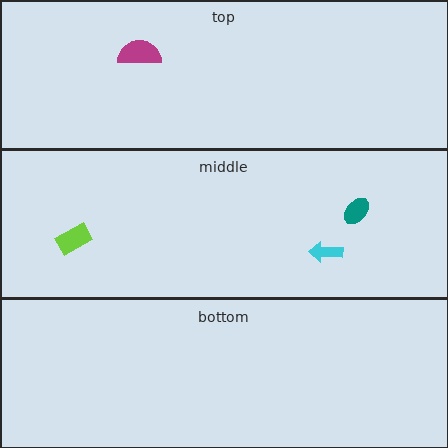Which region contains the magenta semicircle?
The top region.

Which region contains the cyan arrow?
The middle region.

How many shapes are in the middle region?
3.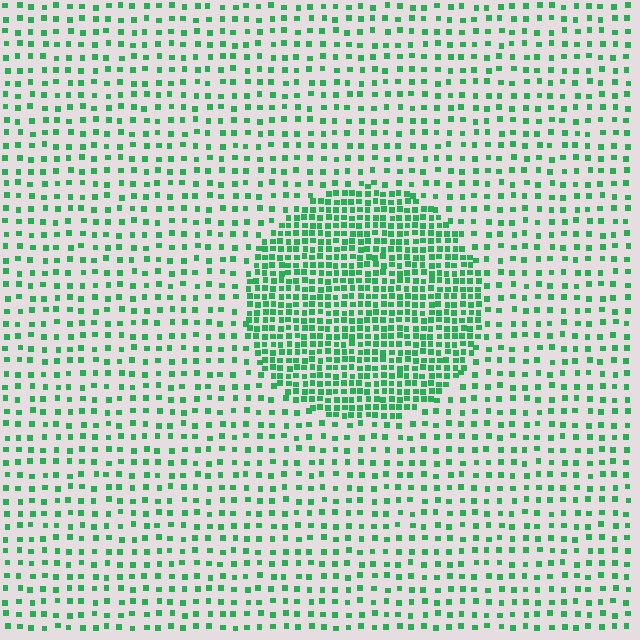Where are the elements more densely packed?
The elements are more densely packed inside the circle boundary.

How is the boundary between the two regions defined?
The boundary is defined by a change in element density (approximately 2.6x ratio). All elements are the same color, size, and shape.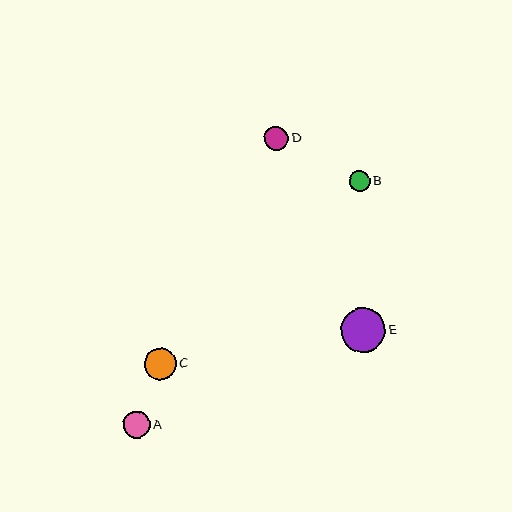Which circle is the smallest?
Circle B is the smallest with a size of approximately 21 pixels.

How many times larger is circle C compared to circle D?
Circle C is approximately 1.3 times the size of circle D.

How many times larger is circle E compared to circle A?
Circle E is approximately 1.6 times the size of circle A.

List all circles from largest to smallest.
From largest to smallest: E, C, A, D, B.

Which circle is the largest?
Circle E is the largest with a size of approximately 44 pixels.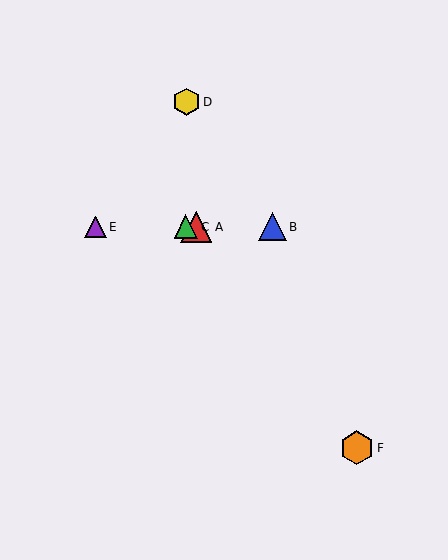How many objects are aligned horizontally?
4 objects (A, B, C, E) are aligned horizontally.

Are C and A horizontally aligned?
Yes, both are at y≈227.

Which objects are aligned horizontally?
Objects A, B, C, E are aligned horizontally.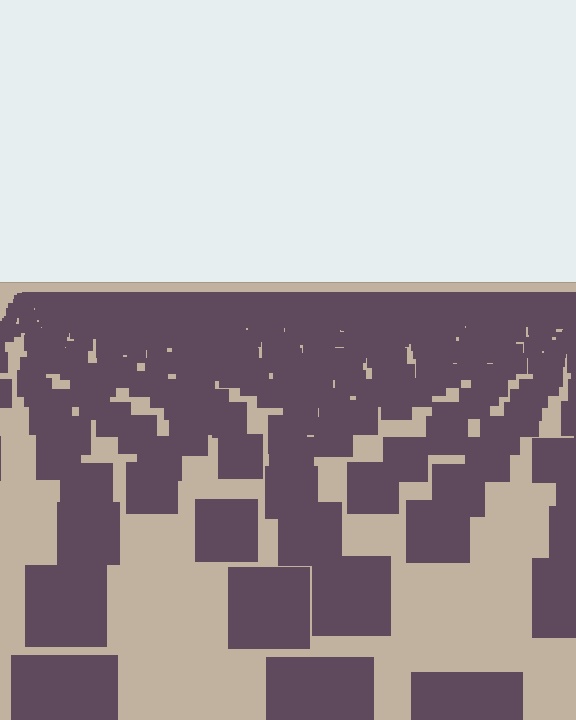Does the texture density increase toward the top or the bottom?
Density increases toward the top.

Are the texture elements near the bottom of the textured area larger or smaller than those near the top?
Larger. Near the bottom, elements are closer to the viewer and appear at a bigger on-screen size.